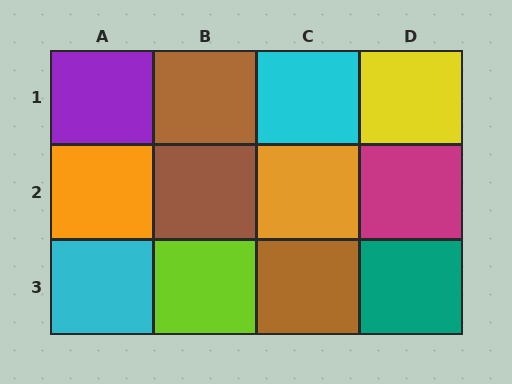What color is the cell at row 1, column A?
Purple.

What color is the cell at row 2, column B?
Brown.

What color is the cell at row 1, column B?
Brown.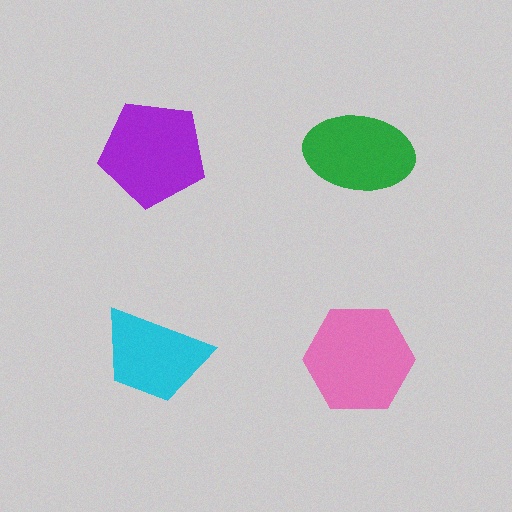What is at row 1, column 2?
A green ellipse.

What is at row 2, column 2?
A pink hexagon.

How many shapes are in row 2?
2 shapes.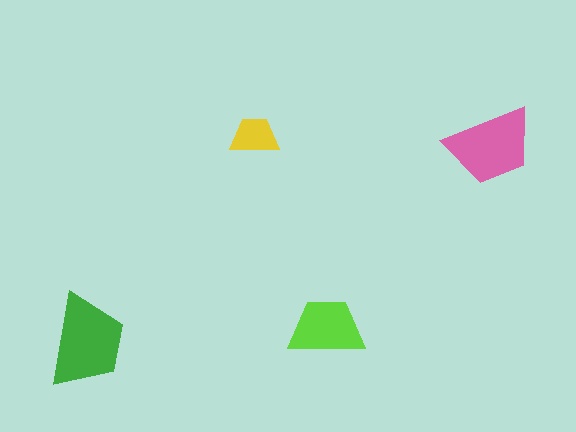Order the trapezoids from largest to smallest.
the green one, the pink one, the lime one, the yellow one.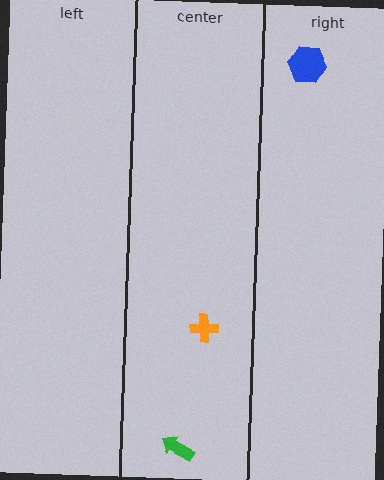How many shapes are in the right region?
1.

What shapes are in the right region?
The blue hexagon.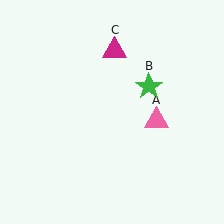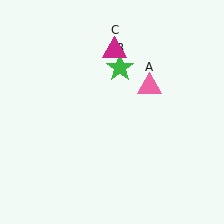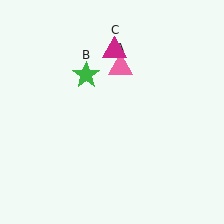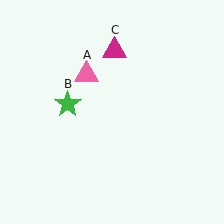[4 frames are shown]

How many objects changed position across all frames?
2 objects changed position: pink triangle (object A), green star (object B).